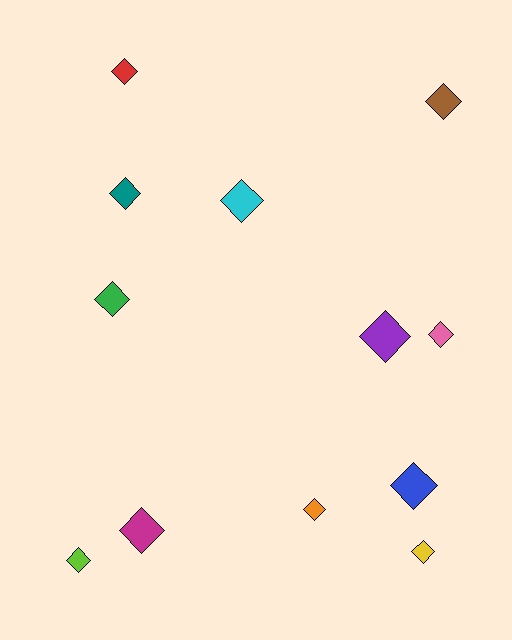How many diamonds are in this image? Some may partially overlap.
There are 12 diamonds.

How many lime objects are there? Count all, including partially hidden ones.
There is 1 lime object.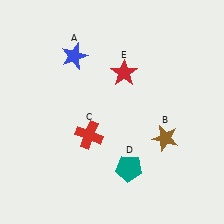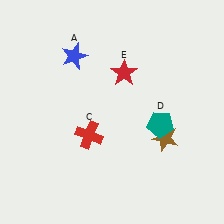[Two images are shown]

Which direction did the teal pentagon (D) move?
The teal pentagon (D) moved up.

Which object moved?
The teal pentagon (D) moved up.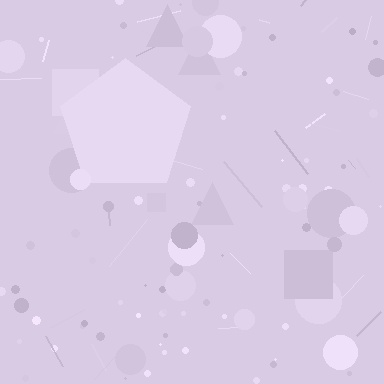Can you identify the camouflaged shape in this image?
The camouflaged shape is a pentagon.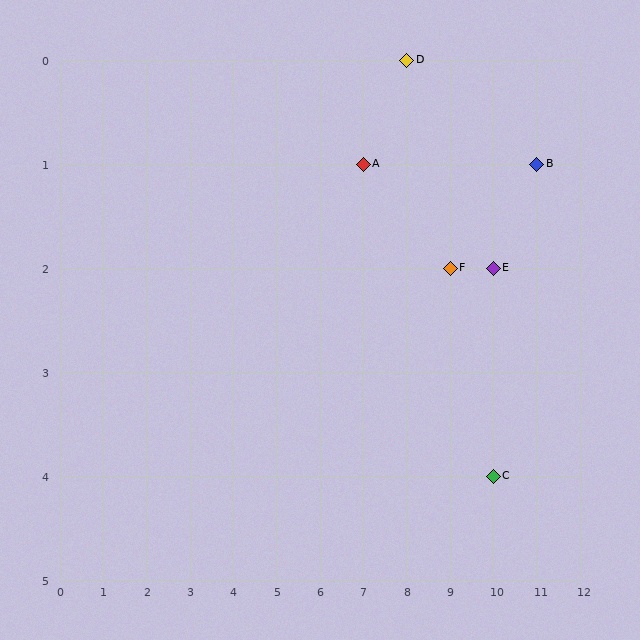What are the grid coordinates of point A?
Point A is at grid coordinates (7, 1).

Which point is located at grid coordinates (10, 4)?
Point C is at (10, 4).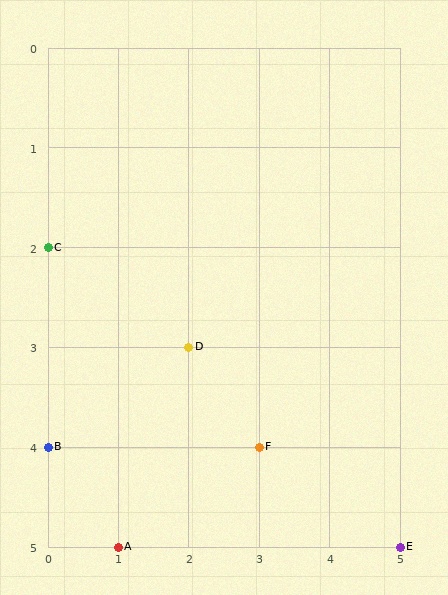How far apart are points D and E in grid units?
Points D and E are 3 columns and 2 rows apart (about 3.6 grid units diagonally).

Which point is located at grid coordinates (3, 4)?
Point F is at (3, 4).